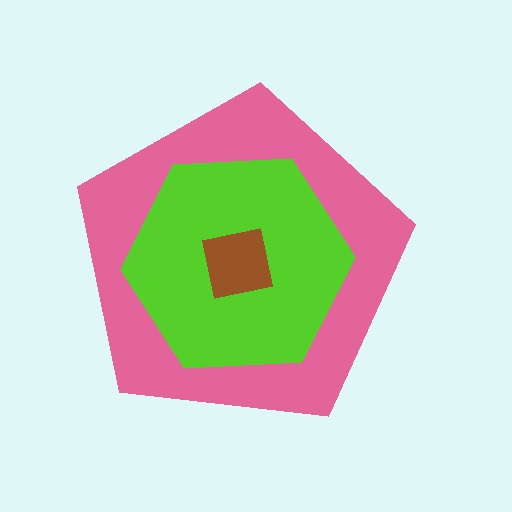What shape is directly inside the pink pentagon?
The lime hexagon.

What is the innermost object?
The brown square.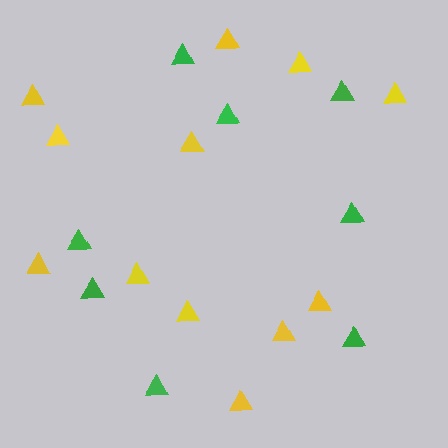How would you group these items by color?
There are 2 groups: one group of green triangles (8) and one group of yellow triangles (12).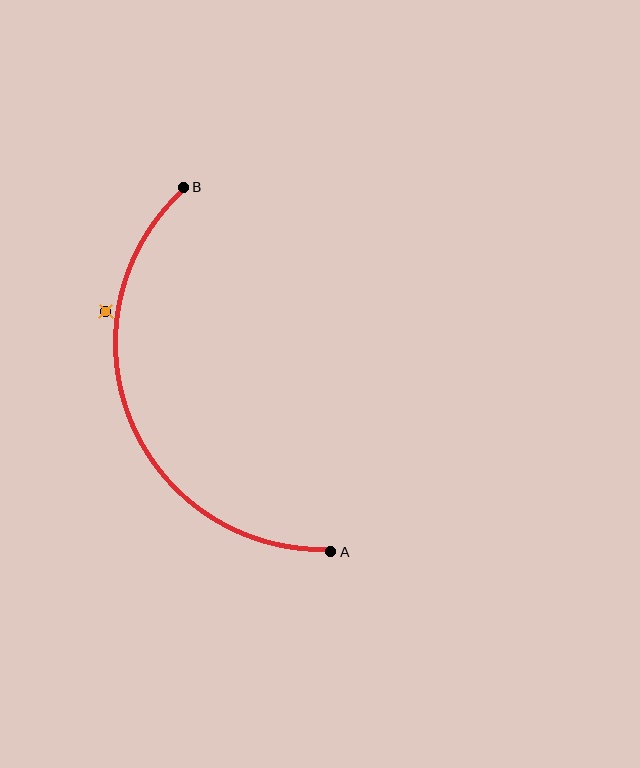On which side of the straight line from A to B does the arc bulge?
The arc bulges to the left of the straight line connecting A and B.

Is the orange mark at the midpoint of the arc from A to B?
No — the orange mark does not lie on the arc at all. It sits slightly outside the curve.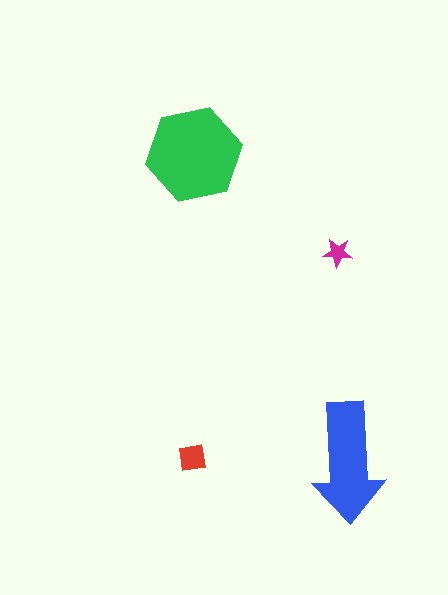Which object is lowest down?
The blue arrow is bottommost.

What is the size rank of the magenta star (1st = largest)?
4th.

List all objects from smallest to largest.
The magenta star, the red square, the blue arrow, the green hexagon.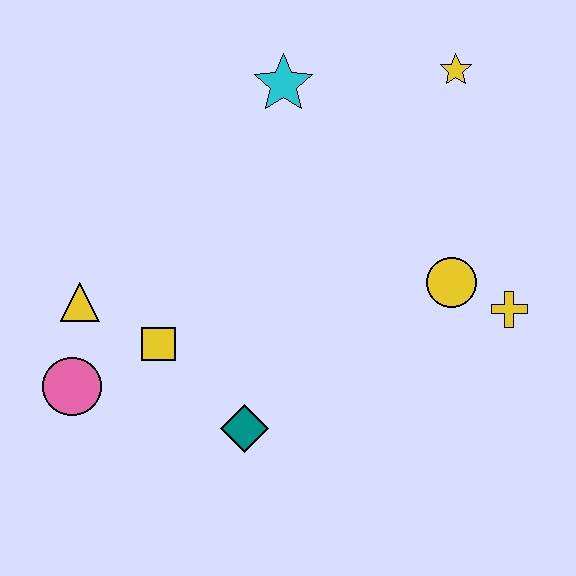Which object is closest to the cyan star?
The yellow star is closest to the cyan star.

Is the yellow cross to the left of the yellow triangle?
No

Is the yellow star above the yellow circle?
Yes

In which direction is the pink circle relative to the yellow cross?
The pink circle is to the left of the yellow cross.